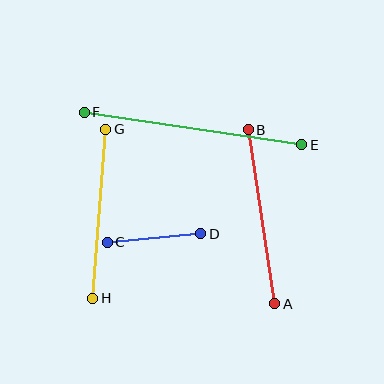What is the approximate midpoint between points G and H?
The midpoint is at approximately (99, 214) pixels.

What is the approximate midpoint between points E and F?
The midpoint is at approximately (193, 128) pixels.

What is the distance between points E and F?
The distance is approximately 220 pixels.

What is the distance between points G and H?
The distance is approximately 169 pixels.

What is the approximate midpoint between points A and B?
The midpoint is at approximately (261, 217) pixels.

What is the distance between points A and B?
The distance is approximately 176 pixels.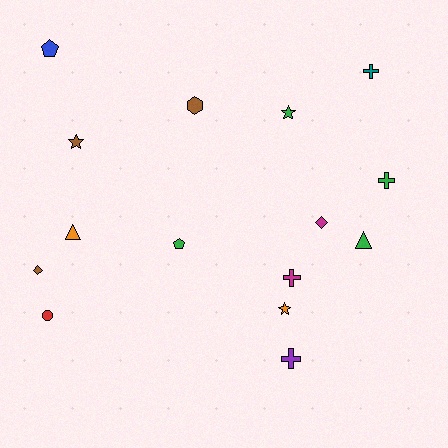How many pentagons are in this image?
There are 2 pentagons.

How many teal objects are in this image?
There is 1 teal object.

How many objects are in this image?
There are 15 objects.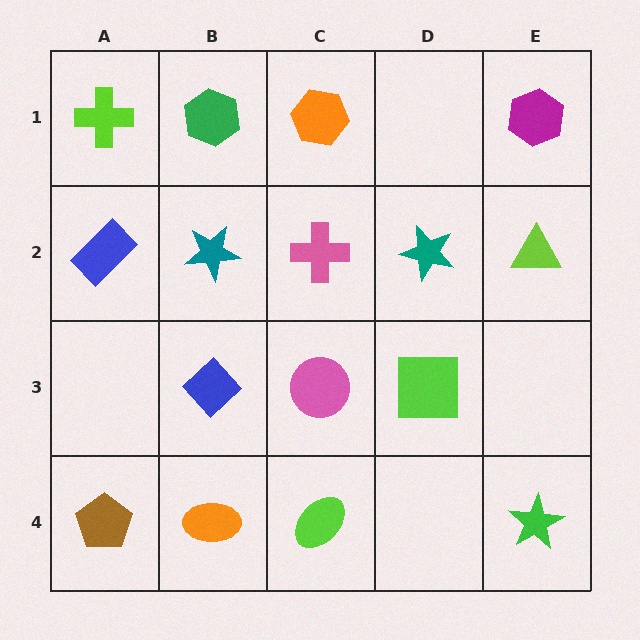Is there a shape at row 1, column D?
No, that cell is empty.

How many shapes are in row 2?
5 shapes.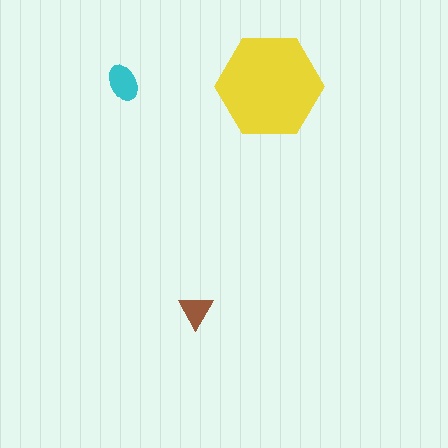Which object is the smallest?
The brown triangle.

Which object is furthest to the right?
The yellow hexagon is rightmost.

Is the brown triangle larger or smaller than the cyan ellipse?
Smaller.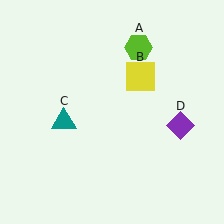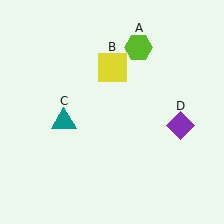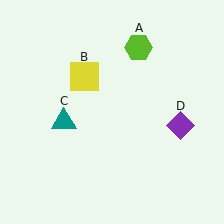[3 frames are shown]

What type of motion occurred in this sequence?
The yellow square (object B) rotated counterclockwise around the center of the scene.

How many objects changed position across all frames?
1 object changed position: yellow square (object B).